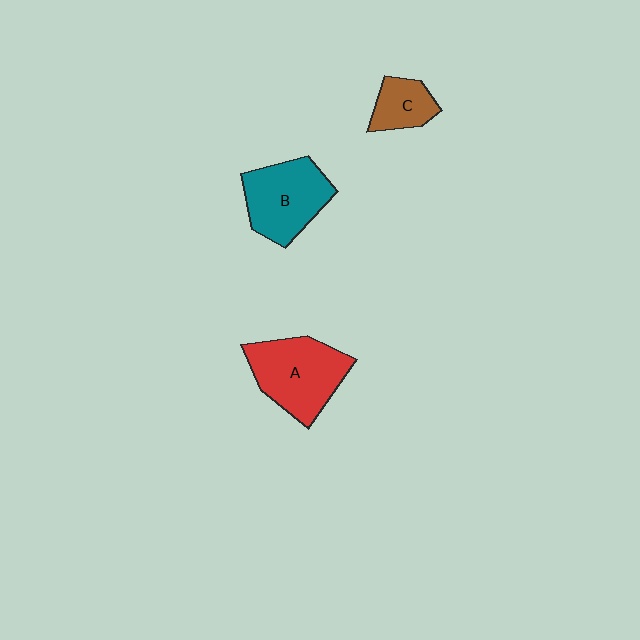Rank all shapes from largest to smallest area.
From largest to smallest: A (red), B (teal), C (brown).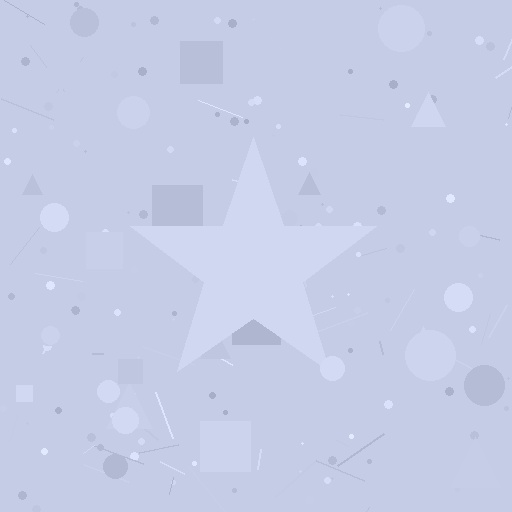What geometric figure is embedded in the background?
A star is embedded in the background.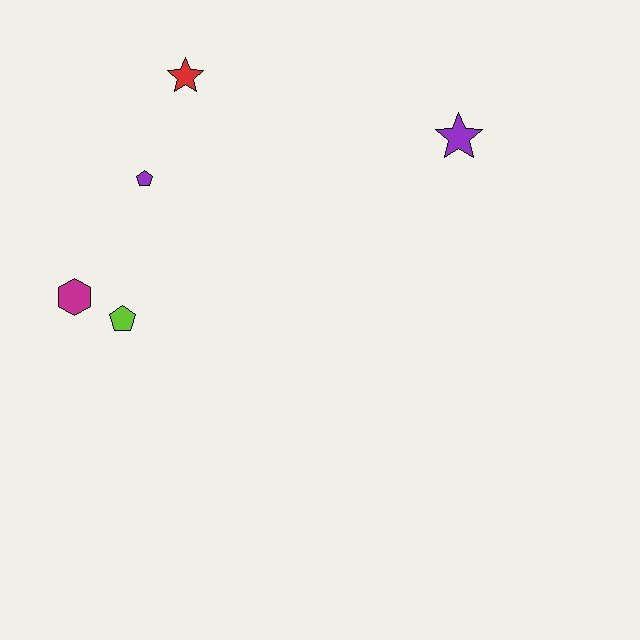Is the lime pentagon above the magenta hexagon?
No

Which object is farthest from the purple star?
The magenta hexagon is farthest from the purple star.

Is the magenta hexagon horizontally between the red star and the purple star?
No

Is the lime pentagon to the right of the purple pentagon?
No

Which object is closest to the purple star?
The red star is closest to the purple star.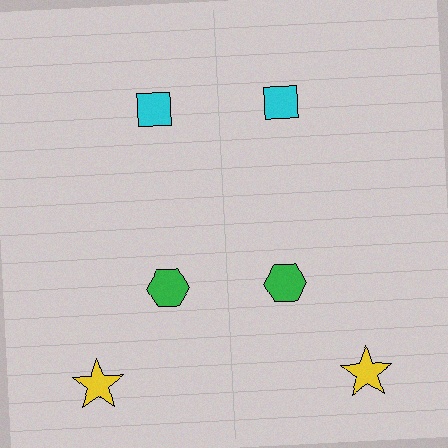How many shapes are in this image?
There are 6 shapes in this image.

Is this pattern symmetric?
Yes, this pattern has bilateral (reflection) symmetry.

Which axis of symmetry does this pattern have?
The pattern has a vertical axis of symmetry running through the center of the image.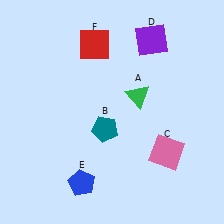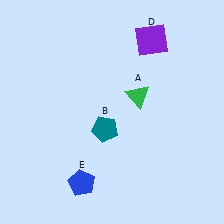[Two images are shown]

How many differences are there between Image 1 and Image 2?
There are 2 differences between the two images.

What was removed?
The red square (F), the pink square (C) were removed in Image 2.